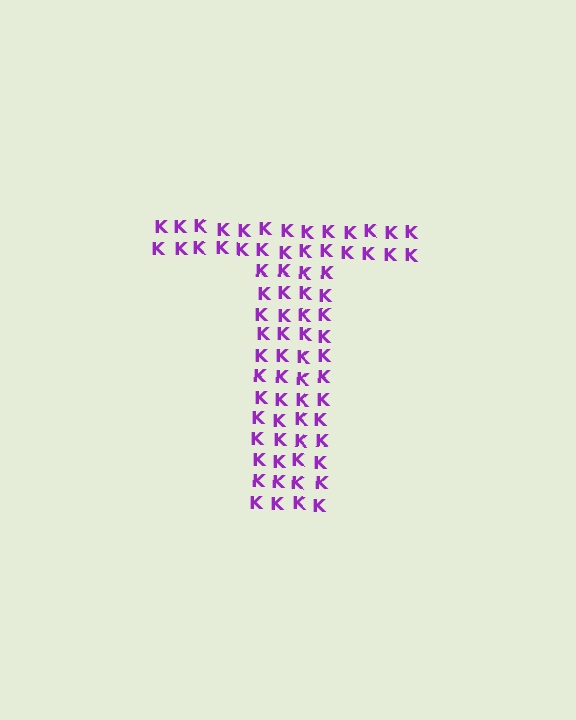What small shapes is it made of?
It is made of small letter K's.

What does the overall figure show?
The overall figure shows the letter T.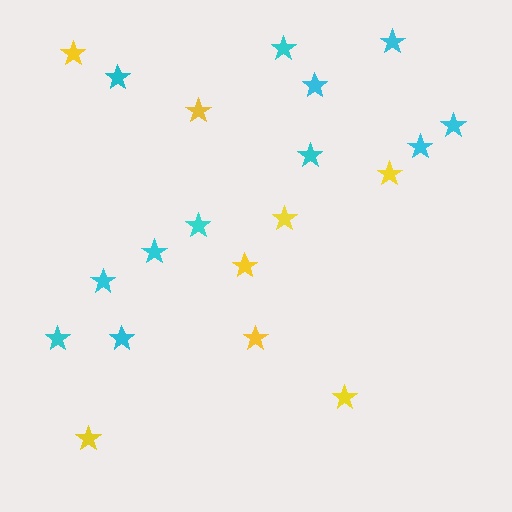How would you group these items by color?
There are 2 groups: one group of yellow stars (8) and one group of cyan stars (12).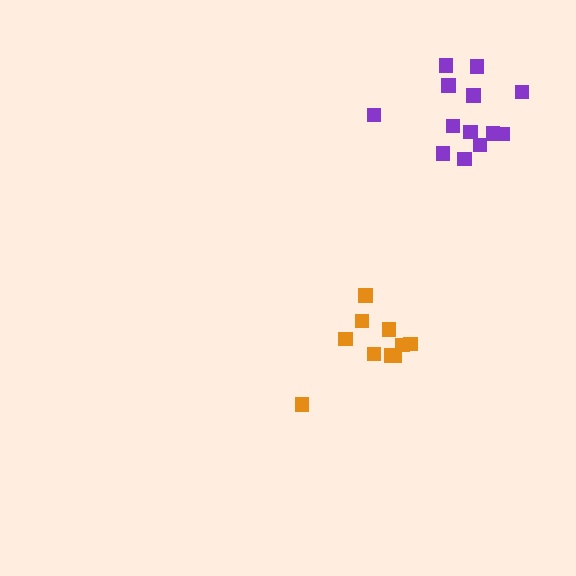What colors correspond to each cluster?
The clusters are colored: orange, purple.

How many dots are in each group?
Group 1: 10 dots, Group 2: 13 dots (23 total).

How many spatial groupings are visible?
There are 2 spatial groupings.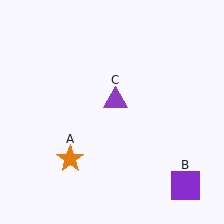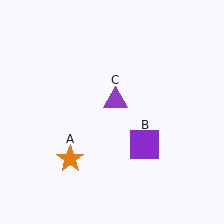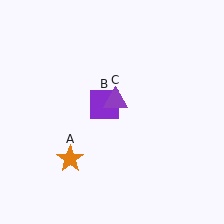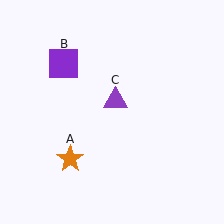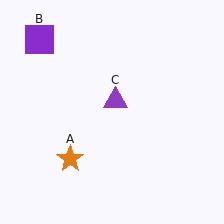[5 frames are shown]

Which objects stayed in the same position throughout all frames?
Orange star (object A) and purple triangle (object C) remained stationary.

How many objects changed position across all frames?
1 object changed position: purple square (object B).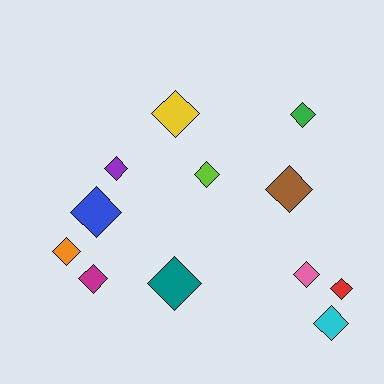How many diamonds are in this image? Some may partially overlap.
There are 12 diamonds.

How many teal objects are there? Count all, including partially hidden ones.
There is 1 teal object.